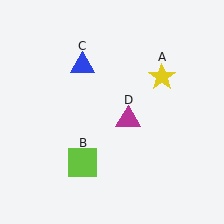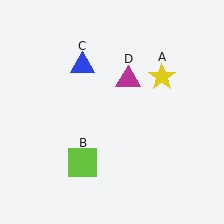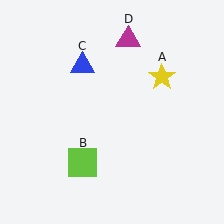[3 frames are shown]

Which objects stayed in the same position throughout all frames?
Yellow star (object A) and lime square (object B) and blue triangle (object C) remained stationary.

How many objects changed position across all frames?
1 object changed position: magenta triangle (object D).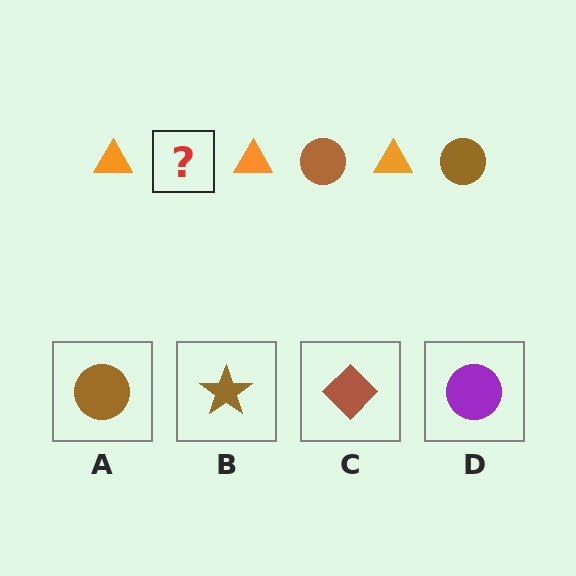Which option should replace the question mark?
Option A.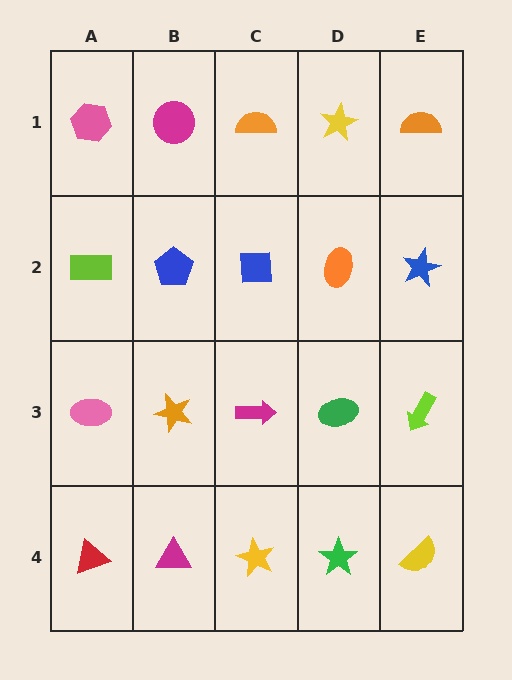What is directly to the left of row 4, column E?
A green star.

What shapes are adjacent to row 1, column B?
A blue pentagon (row 2, column B), a pink hexagon (row 1, column A), an orange semicircle (row 1, column C).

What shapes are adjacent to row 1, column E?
A blue star (row 2, column E), a yellow star (row 1, column D).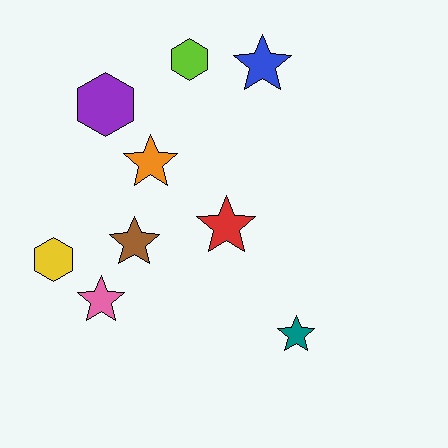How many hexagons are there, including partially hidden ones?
There are 3 hexagons.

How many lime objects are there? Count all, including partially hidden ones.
There is 1 lime object.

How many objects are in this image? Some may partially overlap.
There are 9 objects.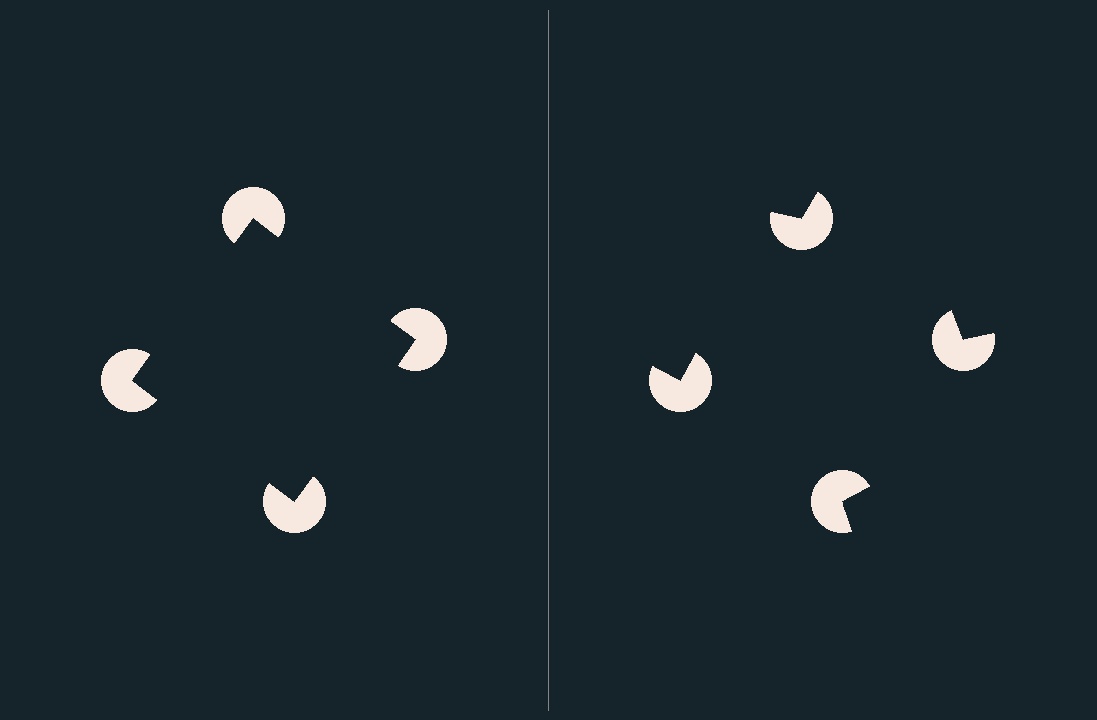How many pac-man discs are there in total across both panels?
8 — 4 on each side.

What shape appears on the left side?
An illusory square.